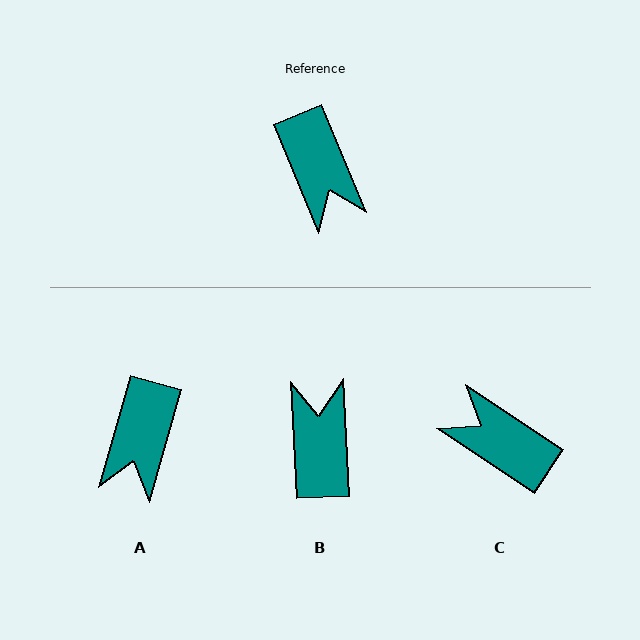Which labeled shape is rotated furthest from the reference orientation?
B, about 160 degrees away.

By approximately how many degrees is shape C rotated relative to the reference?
Approximately 146 degrees clockwise.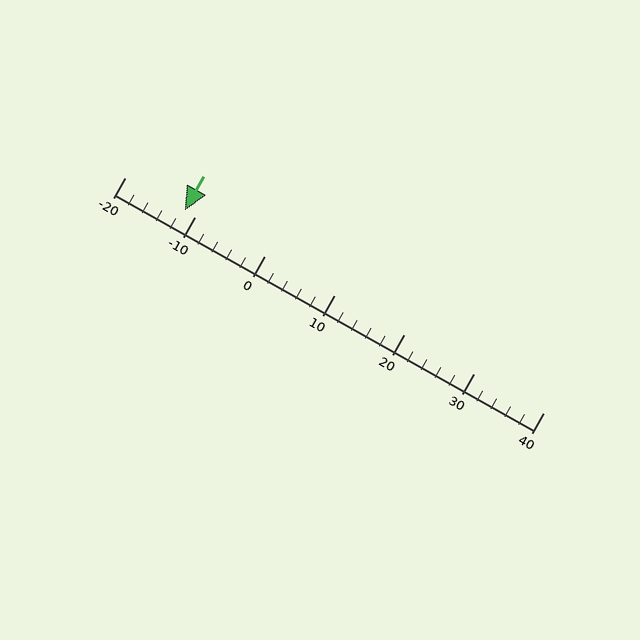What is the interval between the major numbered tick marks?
The major tick marks are spaced 10 units apart.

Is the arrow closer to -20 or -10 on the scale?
The arrow is closer to -10.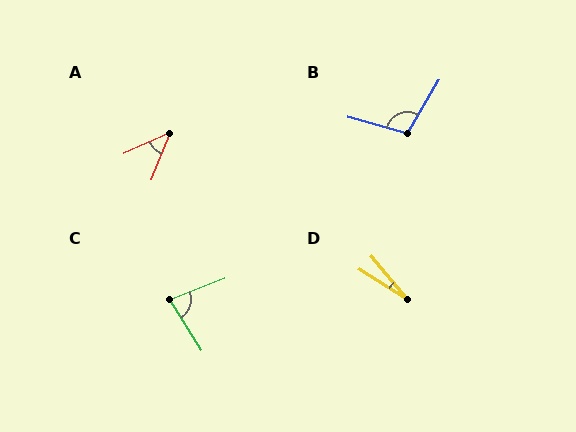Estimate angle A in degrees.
Approximately 44 degrees.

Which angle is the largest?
B, at approximately 105 degrees.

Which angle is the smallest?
D, at approximately 18 degrees.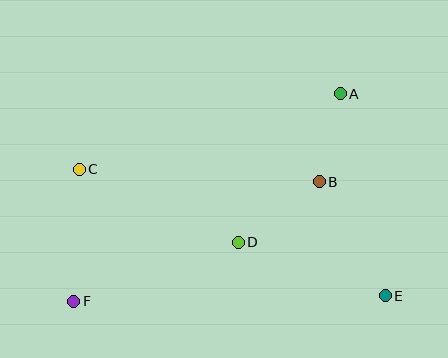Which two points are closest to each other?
Points A and B are closest to each other.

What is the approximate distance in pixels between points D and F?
The distance between D and F is approximately 175 pixels.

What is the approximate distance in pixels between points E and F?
The distance between E and F is approximately 311 pixels.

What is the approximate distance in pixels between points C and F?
The distance between C and F is approximately 132 pixels.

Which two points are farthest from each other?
Points A and F are farthest from each other.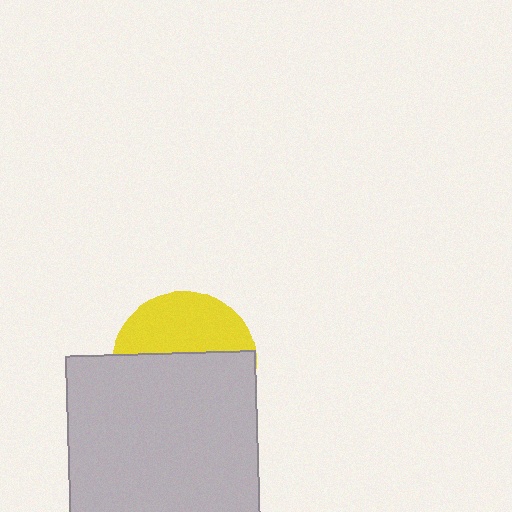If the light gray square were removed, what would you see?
You would see the complete yellow circle.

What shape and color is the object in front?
The object in front is a light gray square.